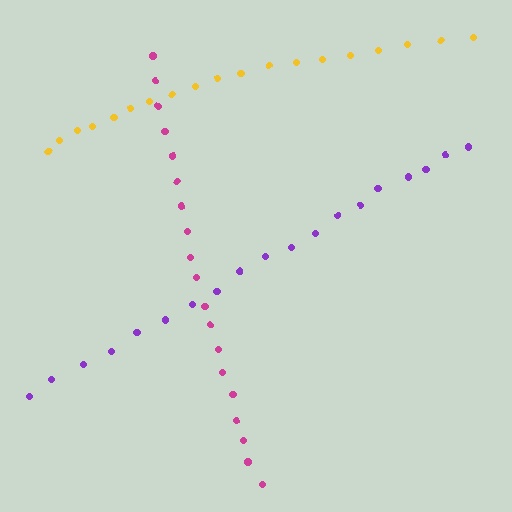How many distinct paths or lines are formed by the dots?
There are 3 distinct paths.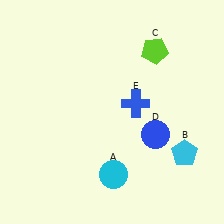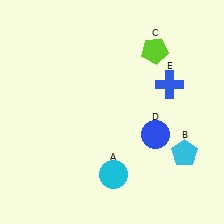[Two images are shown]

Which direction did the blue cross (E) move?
The blue cross (E) moved right.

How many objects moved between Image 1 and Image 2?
1 object moved between the two images.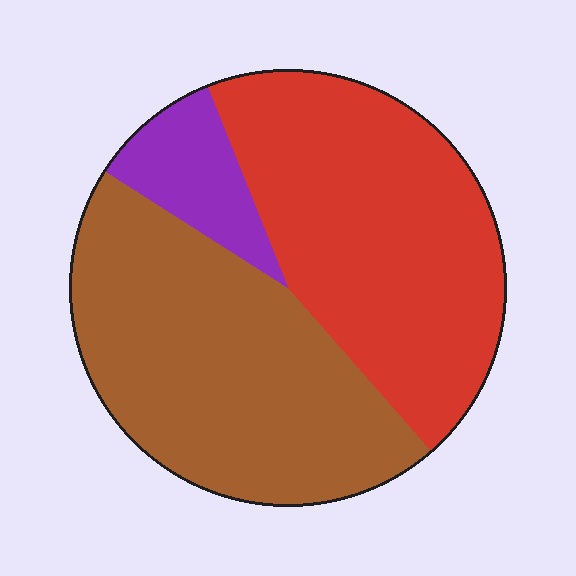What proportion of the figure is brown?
Brown covers 45% of the figure.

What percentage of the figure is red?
Red takes up between a third and a half of the figure.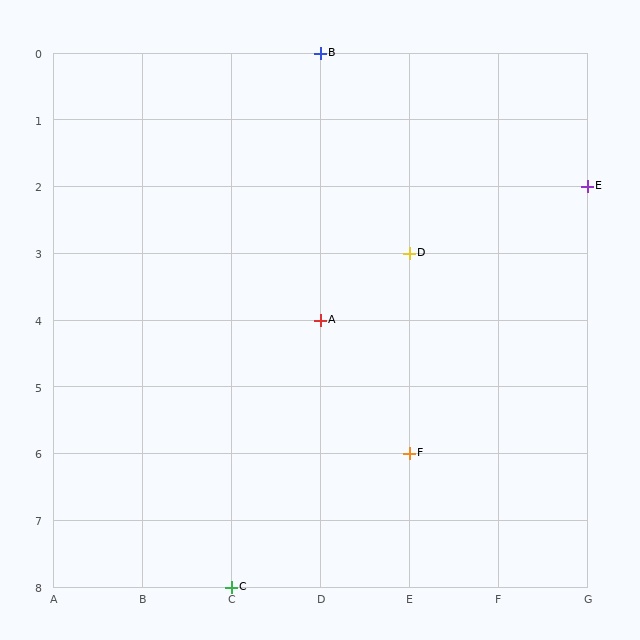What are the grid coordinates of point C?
Point C is at grid coordinates (C, 8).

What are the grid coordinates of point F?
Point F is at grid coordinates (E, 6).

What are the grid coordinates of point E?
Point E is at grid coordinates (G, 2).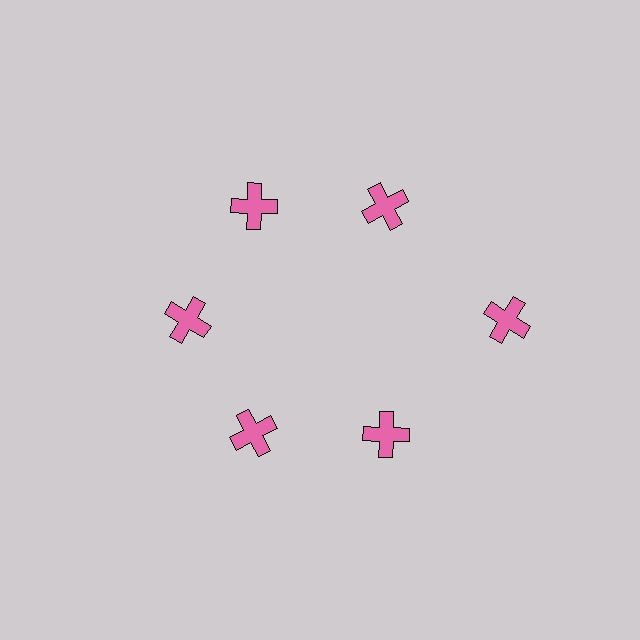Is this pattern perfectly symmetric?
No. The 6 pink crosses are arranged in a ring, but one element near the 3 o'clock position is pushed outward from the center, breaking the 6-fold rotational symmetry.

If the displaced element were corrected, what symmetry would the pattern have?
It would have 6-fold rotational symmetry — the pattern would map onto itself every 60 degrees.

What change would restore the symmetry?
The symmetry would be restored by moving it inward, back onto the ring so that all 6 crosses sit at equal angles and equal distance from the center.